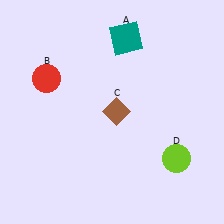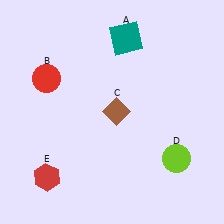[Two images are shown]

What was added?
A red hexagon (E) was added in Image 2.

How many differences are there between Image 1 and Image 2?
There is 1 difference between the two images.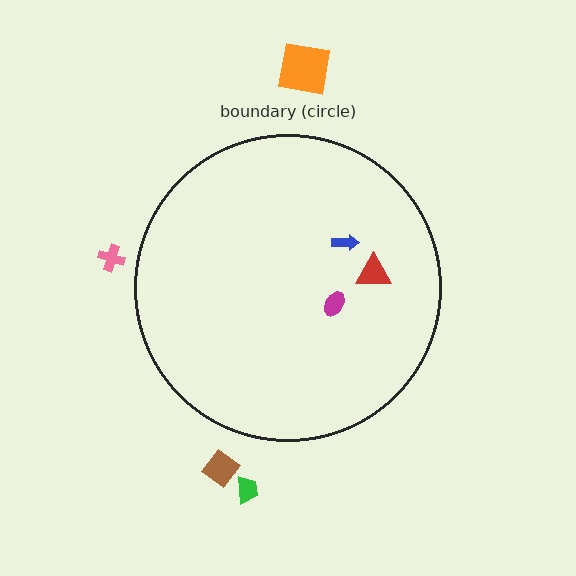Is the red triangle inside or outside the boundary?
Inside.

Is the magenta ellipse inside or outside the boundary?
Inside.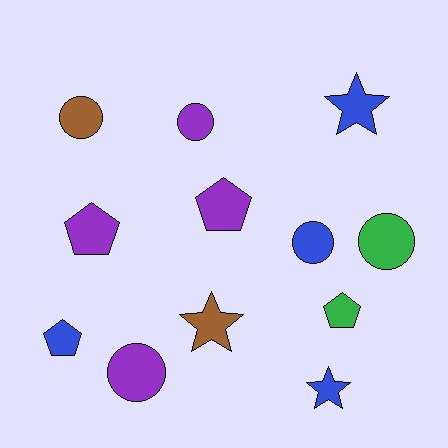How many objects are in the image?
There are 12 objects.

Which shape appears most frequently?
Circle, with 5 objects.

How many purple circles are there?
There are 2 purple circles.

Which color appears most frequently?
Blue, with 4 objects.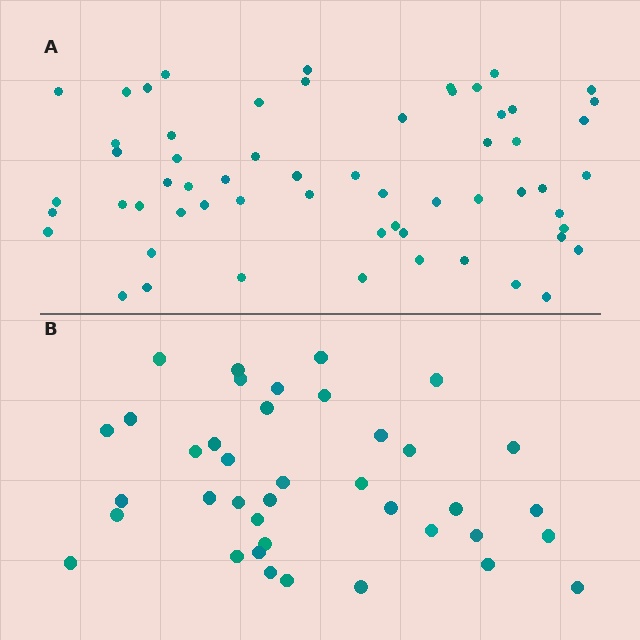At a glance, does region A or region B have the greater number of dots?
Region A (the top region) has more dots.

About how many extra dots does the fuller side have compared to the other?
Region A has approximately 20 more dots than region B.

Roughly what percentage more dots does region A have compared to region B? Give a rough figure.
About 55% more.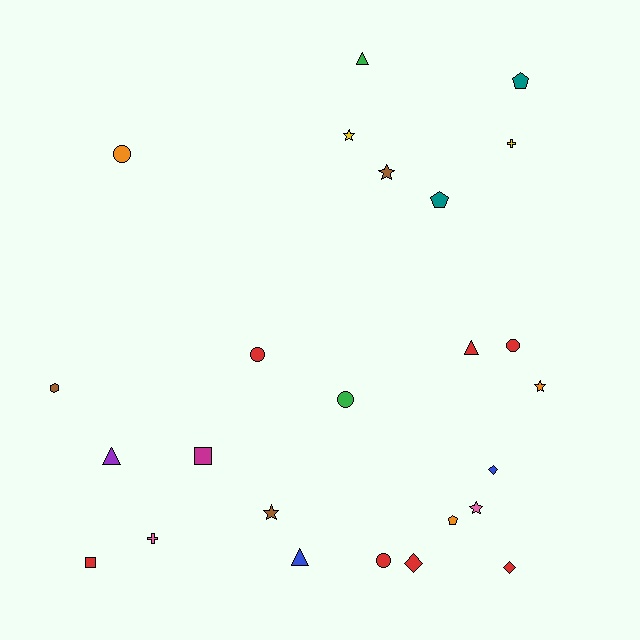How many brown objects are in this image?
There are 3 brown objects.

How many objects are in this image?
There are 25 objects.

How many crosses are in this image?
There are 2 crosses.